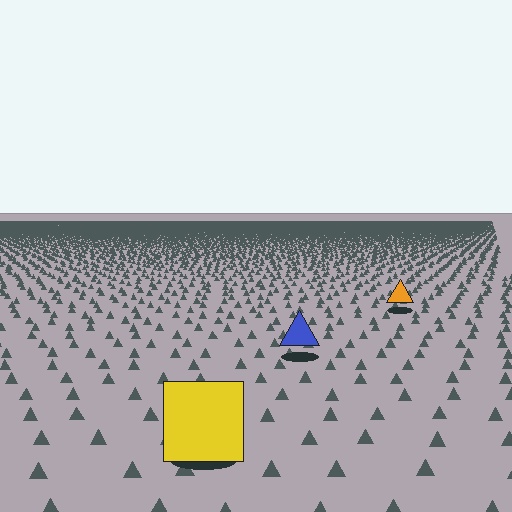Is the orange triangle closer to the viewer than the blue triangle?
No. The blue triangle is closer — you can tell from the texture gradient: the ground texture is coarser near it.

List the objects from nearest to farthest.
From nearest to farthest: the yellow square, the blue triangle, the orange triangle.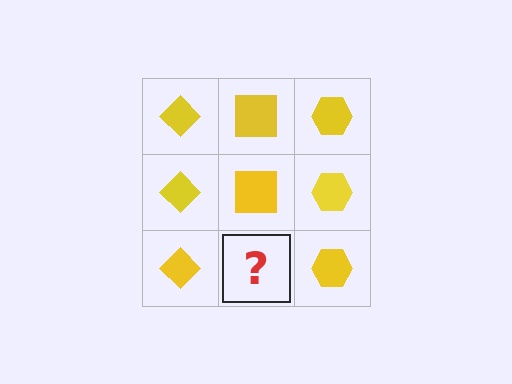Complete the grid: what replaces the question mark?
The question mark should be replaced with a yellow square.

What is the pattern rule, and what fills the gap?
The rule is that each column has a consistent shape. The gap should be filled with a yellow square.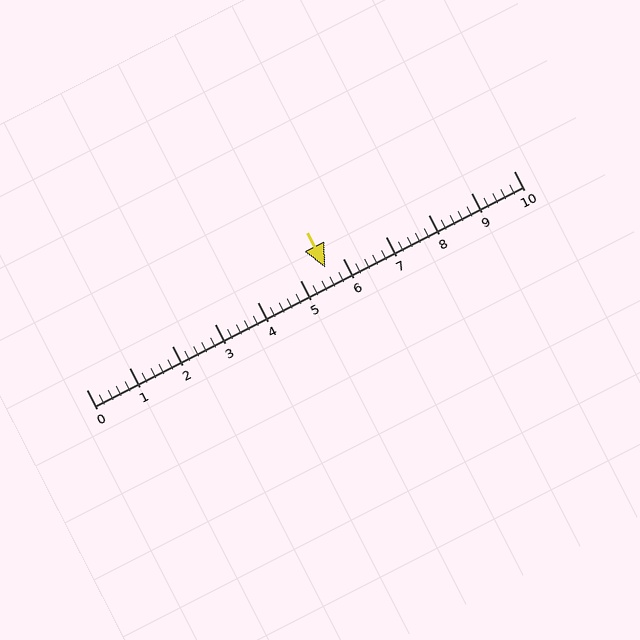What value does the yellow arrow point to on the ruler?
The yellow arrow points to approximately 5.6.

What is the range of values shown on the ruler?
The ruler shows values from 0 to 10.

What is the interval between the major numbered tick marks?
The major tick marks are spaced 1 units apart.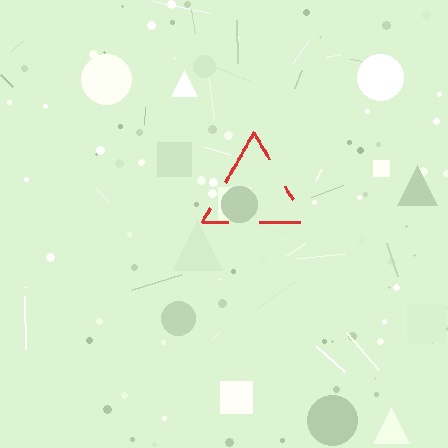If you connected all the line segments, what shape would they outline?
They would outline a triangle.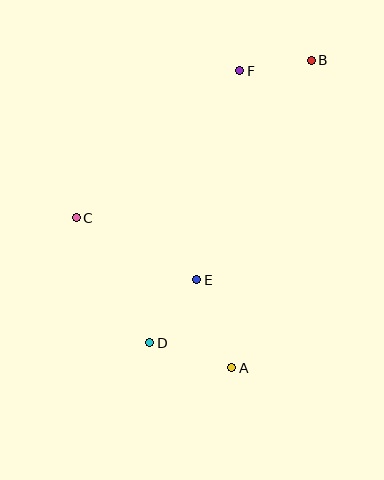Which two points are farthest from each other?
Points B and D are farthest from each other.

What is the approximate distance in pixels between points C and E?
The distance between C and E is approximately 136 pixels.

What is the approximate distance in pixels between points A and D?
The distance between A and D is approximately 86 pixels.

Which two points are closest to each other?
Points B and F are closest to each other.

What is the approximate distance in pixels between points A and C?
The distance between A and C is approximately 216 pixels.